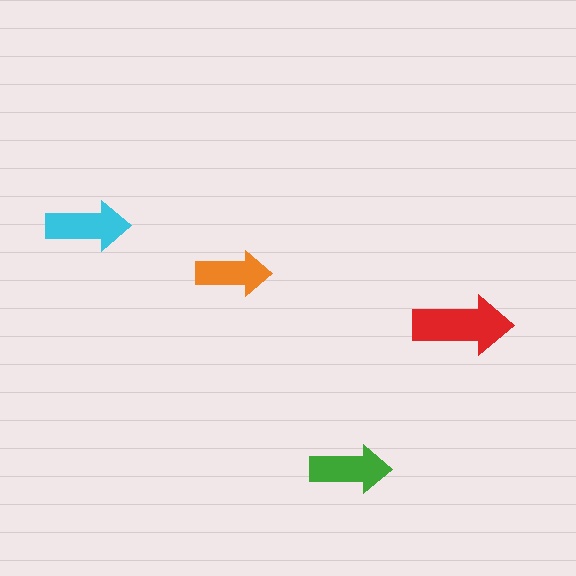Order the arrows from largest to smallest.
the red one, the cyan one, the green one, the orange one.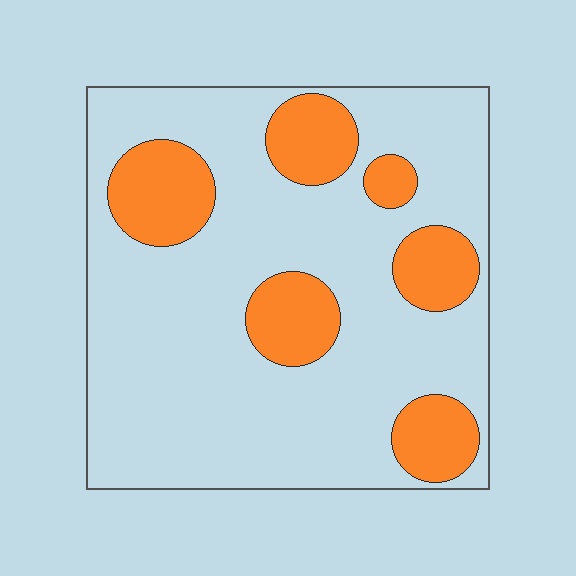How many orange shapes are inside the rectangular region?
6.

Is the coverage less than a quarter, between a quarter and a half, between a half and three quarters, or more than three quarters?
Less than a quarter.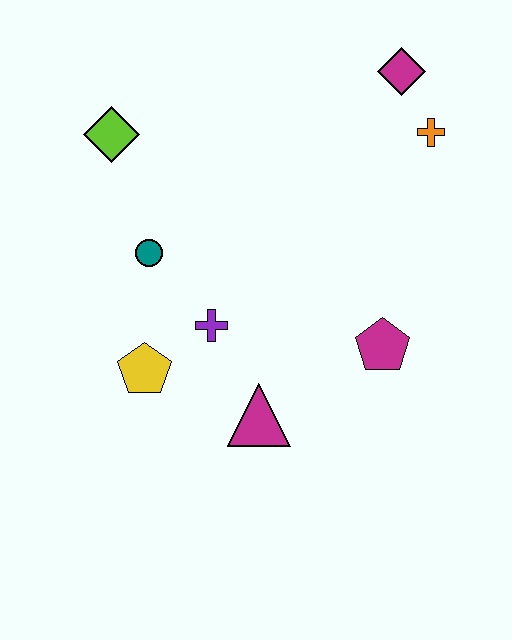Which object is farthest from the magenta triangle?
The magenta diamond is farthest from the magenta triangle.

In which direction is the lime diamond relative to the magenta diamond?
The lime diamond is to the left of the magenta diamond.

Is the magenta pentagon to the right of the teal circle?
Yes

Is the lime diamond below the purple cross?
No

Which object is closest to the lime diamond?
The teal circle is closest to the lime diamond.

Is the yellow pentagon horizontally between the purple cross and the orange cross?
No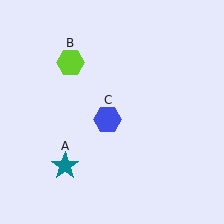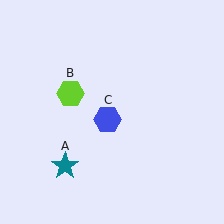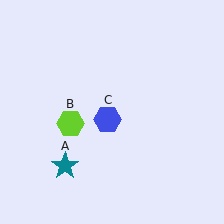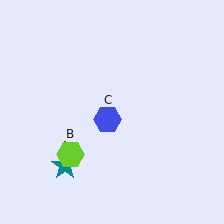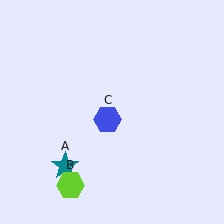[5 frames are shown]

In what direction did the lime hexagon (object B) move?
The lime hexagon (object B) moved down.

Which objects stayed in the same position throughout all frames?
Teal star (object A) and blue hexagon (object C) remained stationary.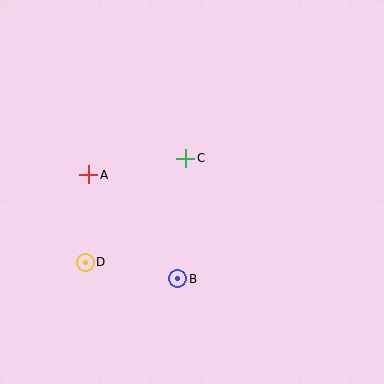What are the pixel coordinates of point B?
Point B is at (178, 279).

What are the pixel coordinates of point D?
Point D is at (85, 262).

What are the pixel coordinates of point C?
Point C is at (186, 158).